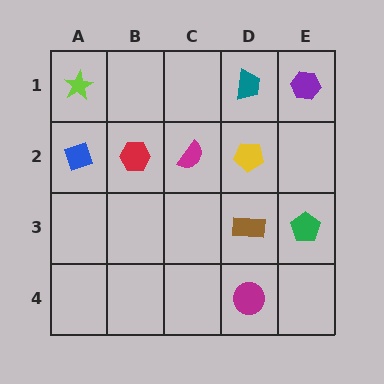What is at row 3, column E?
A green pentagon.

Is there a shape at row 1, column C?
No, that cell is empty.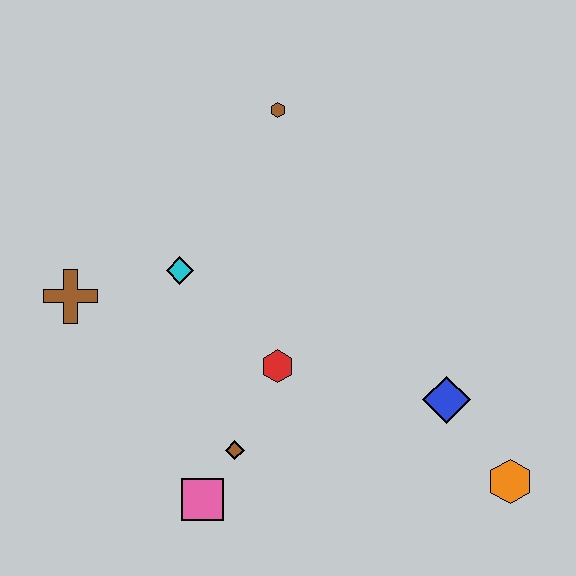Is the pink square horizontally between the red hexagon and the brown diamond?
No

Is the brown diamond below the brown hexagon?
Yes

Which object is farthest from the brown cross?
The orange hexagon is farthest from the brown cross.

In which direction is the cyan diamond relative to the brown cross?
The cyan diamond is to the right of the brown cross.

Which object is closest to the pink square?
The brown diamond is closest to the pink square.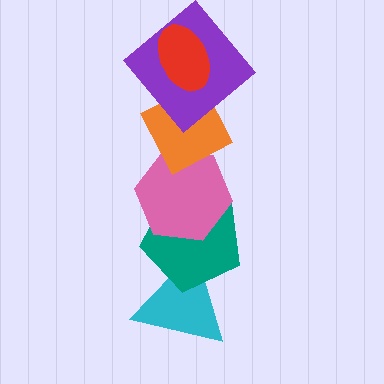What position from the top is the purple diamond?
The purple diamond is 2nd from the top.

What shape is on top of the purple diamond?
The red ellipse is on top of the purple diamond.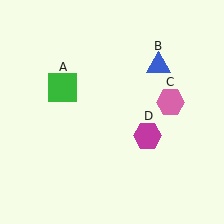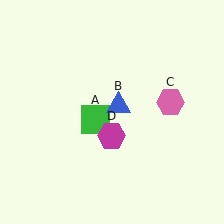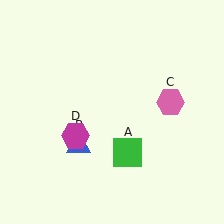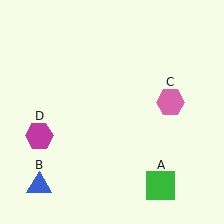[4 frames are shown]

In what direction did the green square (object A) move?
The green square (object A) moved down and to the right.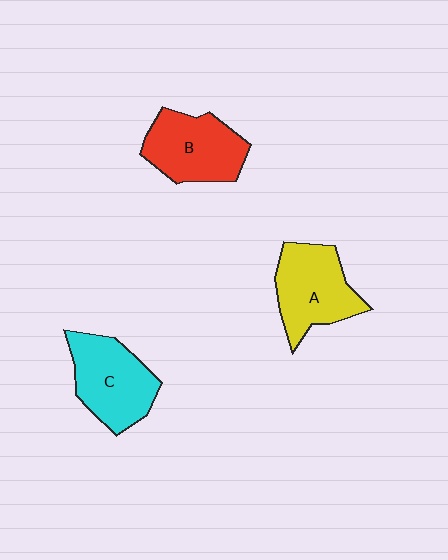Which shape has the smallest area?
Shape B (red).